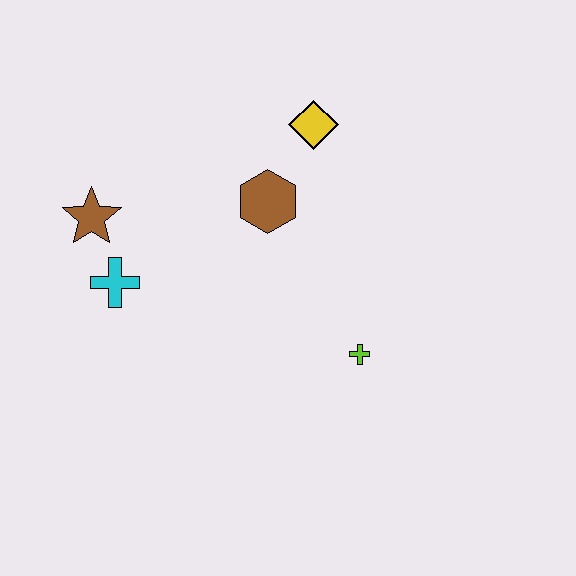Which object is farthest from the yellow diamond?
The cyan cross is farthest from the yellow diamond.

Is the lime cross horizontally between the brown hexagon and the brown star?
No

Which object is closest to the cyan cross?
The brown star is closest to the cyan cross.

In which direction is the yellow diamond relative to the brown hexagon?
The yellow diamond is above the brown hexagon.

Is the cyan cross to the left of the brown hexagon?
Yes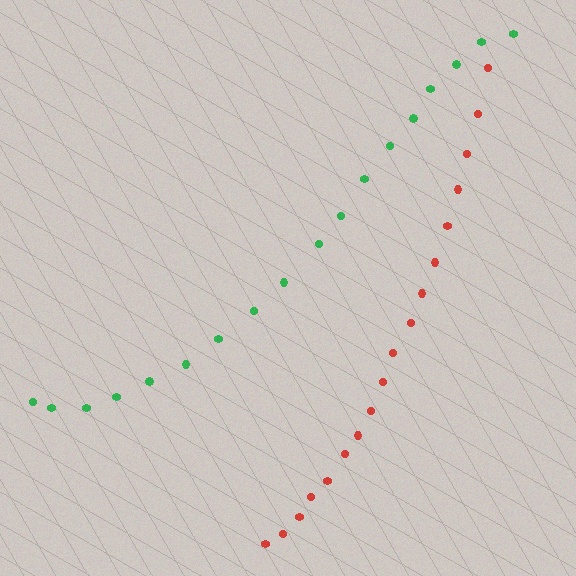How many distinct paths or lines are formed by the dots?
There are 2 distinct paths.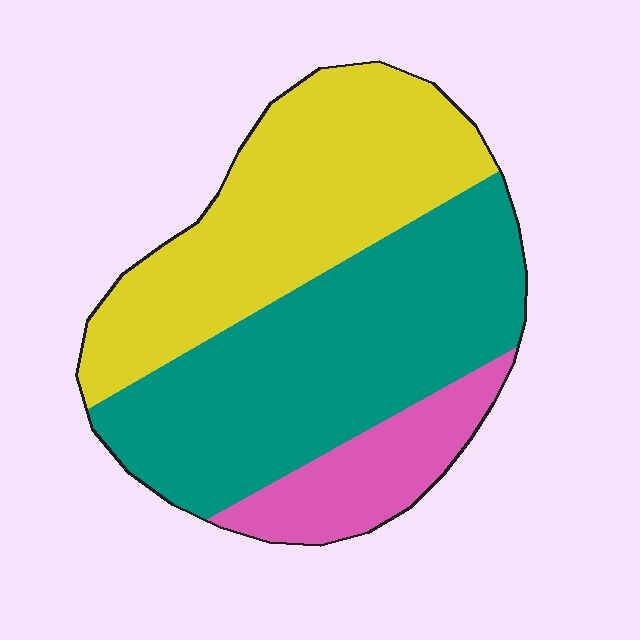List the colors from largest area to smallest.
From largest to smallest: teal, yellow, pink.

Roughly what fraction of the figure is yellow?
Yellow takes up about two fifths (2/5) of the figure.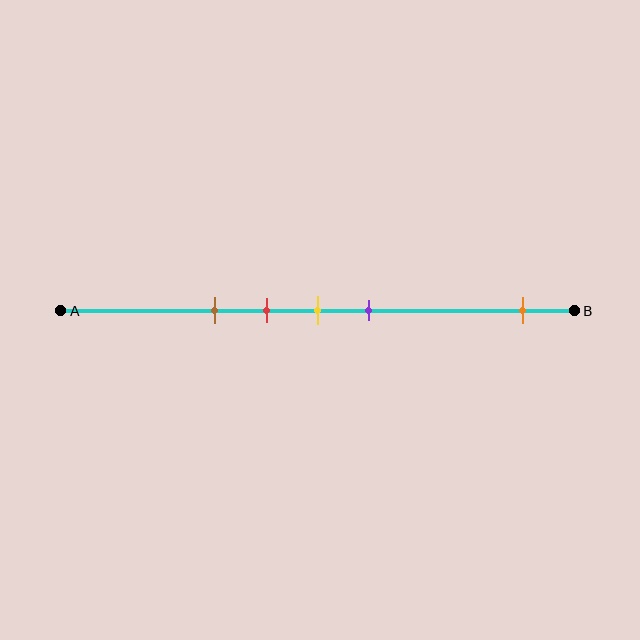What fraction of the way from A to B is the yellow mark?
The yellow mark is approximately 50% (0.5) of the way from A to B.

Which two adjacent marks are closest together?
The red and yellow marks are the closest adjacent pair.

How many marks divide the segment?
There are 5 marks dividing the segment.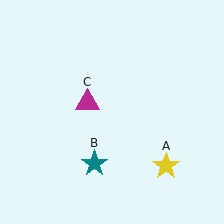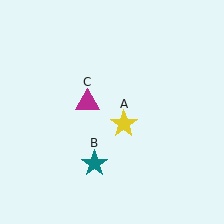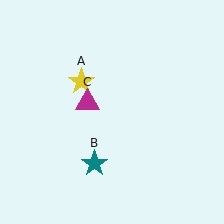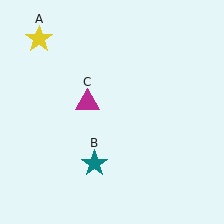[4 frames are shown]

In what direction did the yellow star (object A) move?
The yellow star (object A) moved up and to the left.